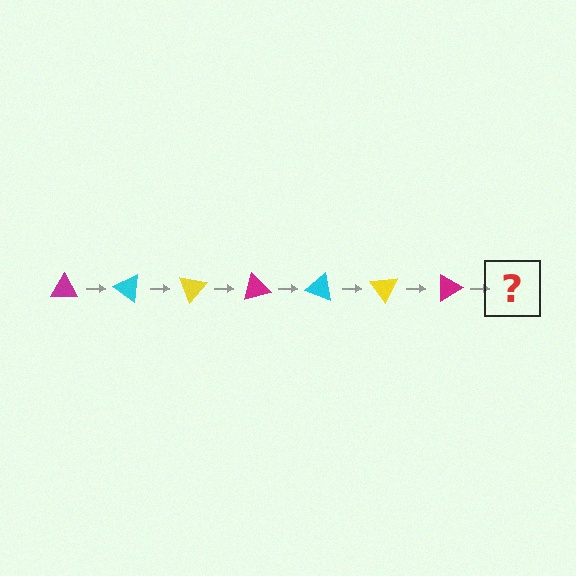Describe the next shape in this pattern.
It should be a cyan triangle, rotated 245 degrees from the start.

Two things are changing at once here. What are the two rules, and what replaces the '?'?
The two rules are that it rotates 35 degrees each step and the color cycles through magenta, cyan, and yellow. The '?' should be a cyan triangle, rotated 245 degrees from the start.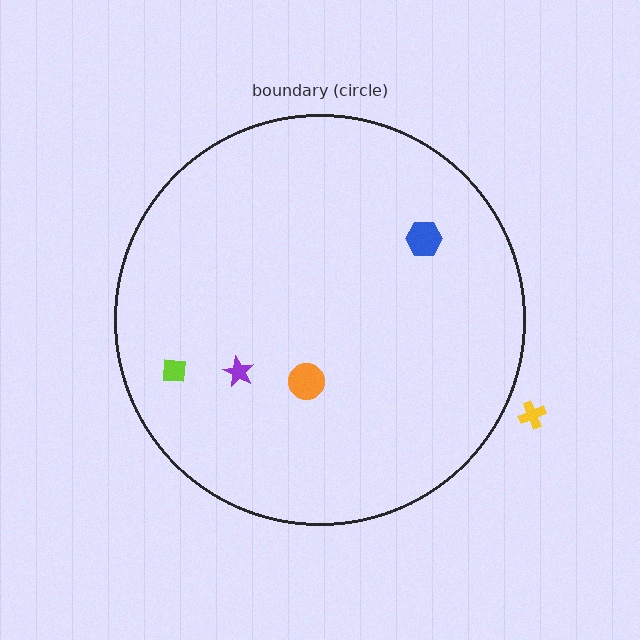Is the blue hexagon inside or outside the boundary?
Inside.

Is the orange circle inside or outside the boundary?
Inside.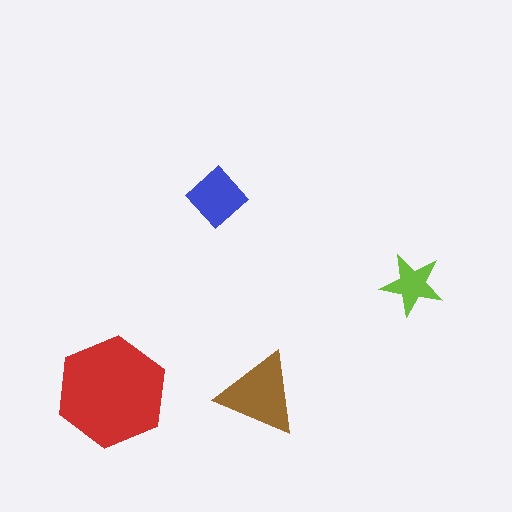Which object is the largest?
The red hexagon.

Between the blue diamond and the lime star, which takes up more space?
The blue diamond.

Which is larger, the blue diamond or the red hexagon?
The red hexagon.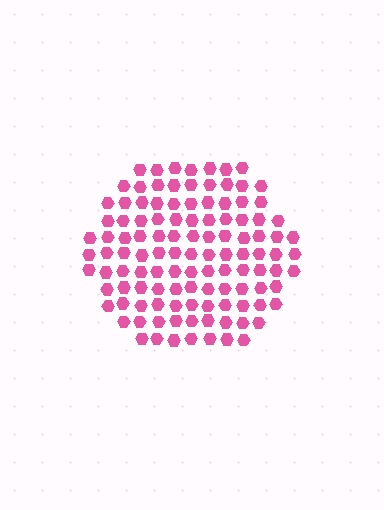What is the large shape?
The large shape is a hexagon.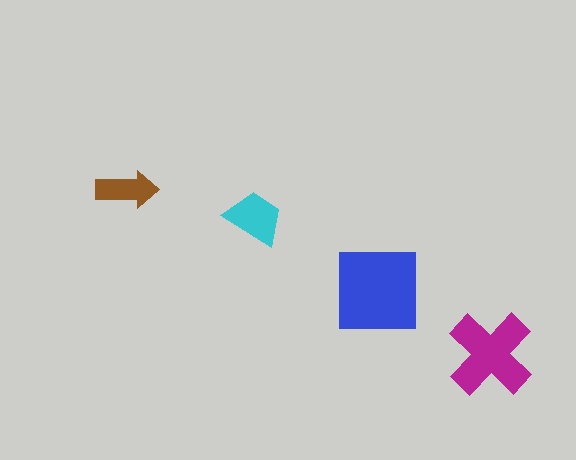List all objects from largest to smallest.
The blue square, the magenta cross, the cyan trapezoid, the brown arrow.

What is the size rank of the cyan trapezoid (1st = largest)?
3rd.